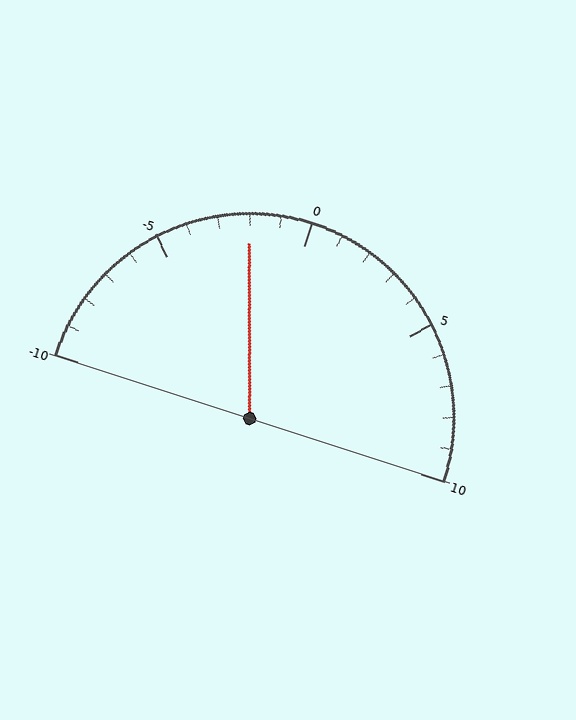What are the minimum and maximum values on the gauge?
The gauge ranges from -10 to 10.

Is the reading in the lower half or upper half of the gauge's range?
The reading is in the lower half of the range (-10 to 10).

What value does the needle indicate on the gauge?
The needle indicates approximately -2.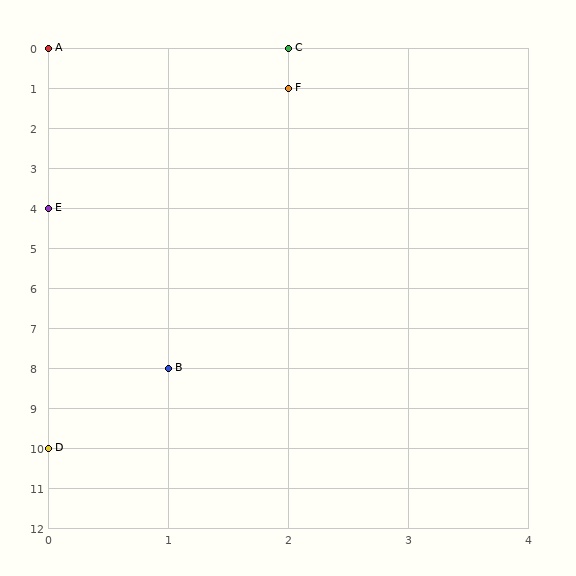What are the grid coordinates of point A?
Point A is at grid coordinates (0, 0).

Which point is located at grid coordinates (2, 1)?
Point F is at (2, 1).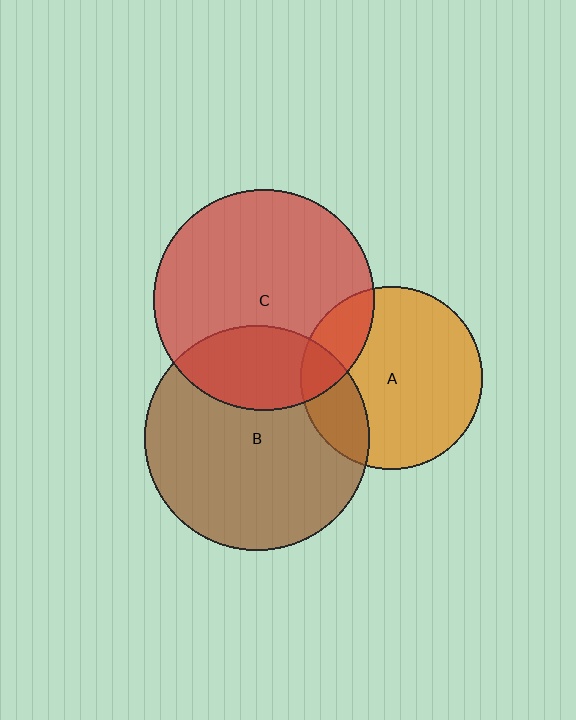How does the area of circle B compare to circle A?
Approximately 1.5 times.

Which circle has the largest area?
Circle B (brown).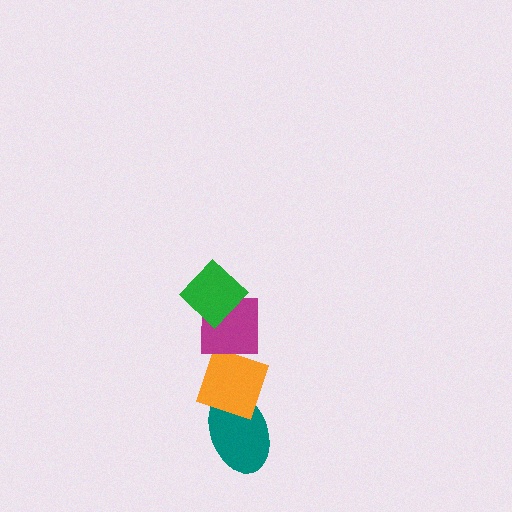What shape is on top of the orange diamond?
The magenta square is on top of the orange diamond.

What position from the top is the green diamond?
The green diamond is 1st from the top.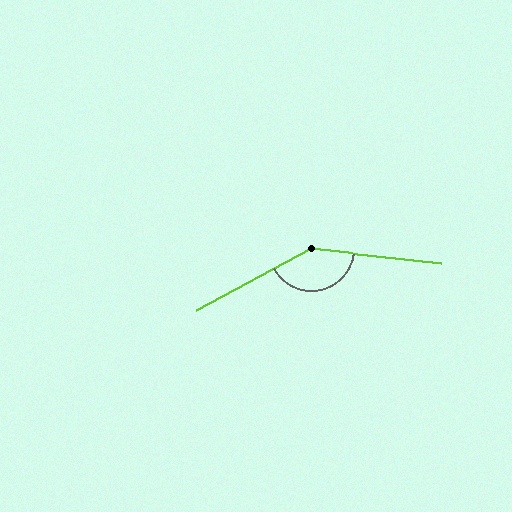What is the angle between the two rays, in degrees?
Approximately 145 degrees.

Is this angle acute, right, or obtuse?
It is obtuse.